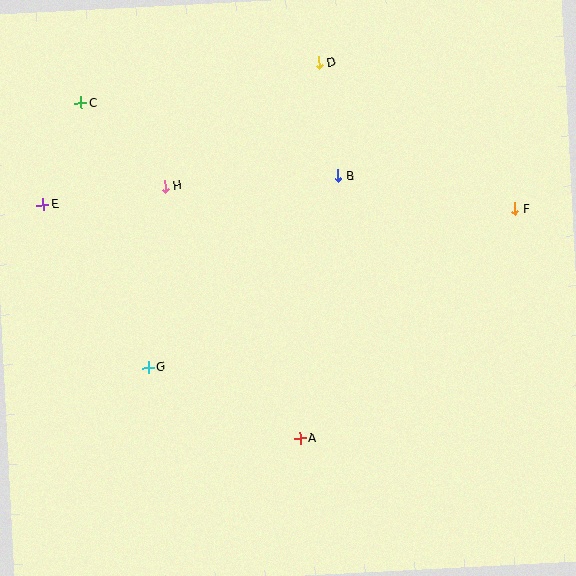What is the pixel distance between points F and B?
The distance between F and B is 180 pixels.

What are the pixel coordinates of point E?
Point E is at (43, 205).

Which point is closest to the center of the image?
Point B at (338, 176) is closest to the center.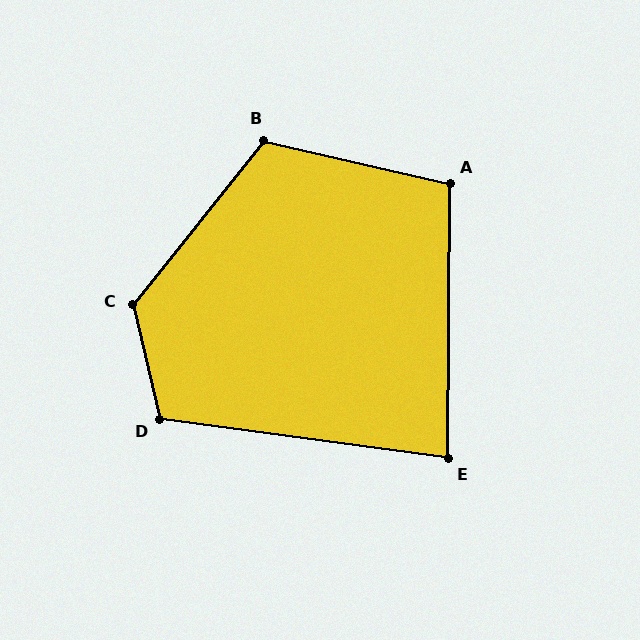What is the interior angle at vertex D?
Approximately 111 degrees (obtuse).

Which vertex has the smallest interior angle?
E, at approximately 83 degrees.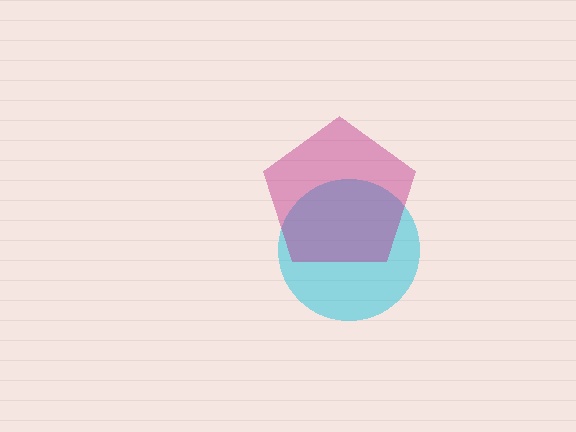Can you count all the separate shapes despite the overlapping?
Yes, there are 2 separate shapes.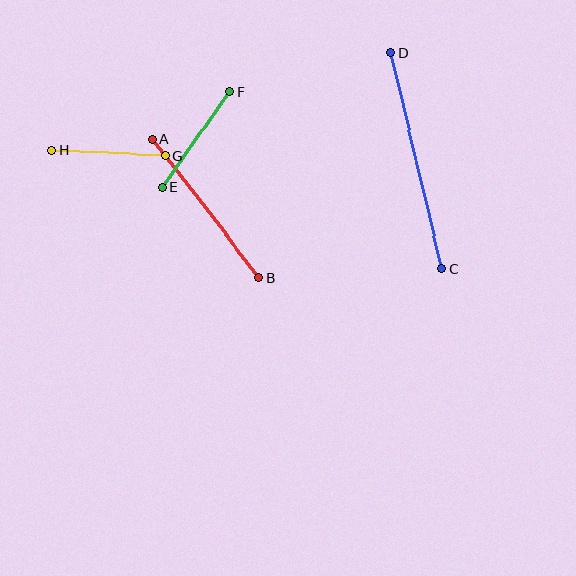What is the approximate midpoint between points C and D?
The midpoint is at approximately (416, 161) pixels.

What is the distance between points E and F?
The distance is approximately 117 pixels.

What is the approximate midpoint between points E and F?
The midpoint is at approximately (196, 139) pixels.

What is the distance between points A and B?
The distance is approximately 175 pixels.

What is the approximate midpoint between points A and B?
The midpoint is at approximately (206, 208) pixels.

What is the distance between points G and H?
The distance is approximately 114 pixels.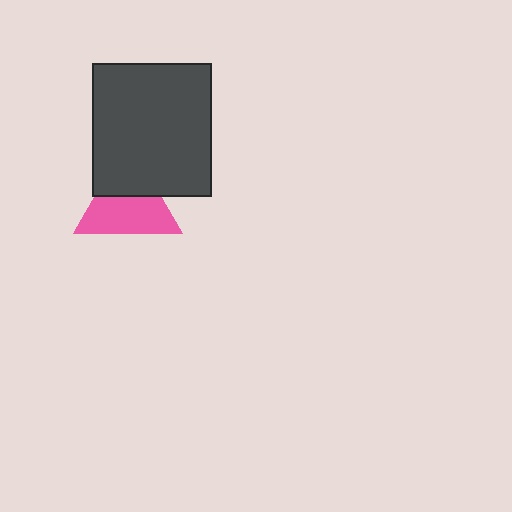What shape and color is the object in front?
The object in front is a dark gray rectangle.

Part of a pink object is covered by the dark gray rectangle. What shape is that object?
It is a triangle.